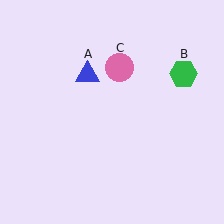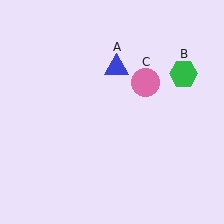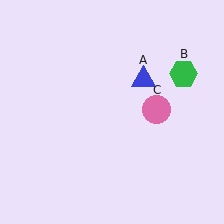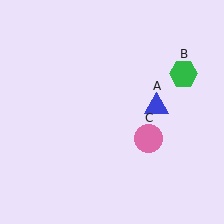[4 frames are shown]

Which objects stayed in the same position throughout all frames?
Green hexagon (object B) remained stationary.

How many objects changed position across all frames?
2 objects changed position: blue triangle (object A), pink circle (object C).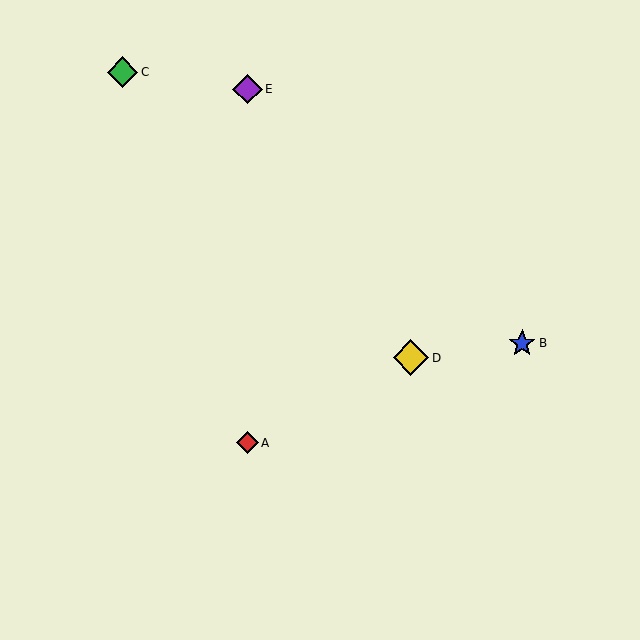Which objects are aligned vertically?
Objects A, E are aligned vertically.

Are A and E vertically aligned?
Yes, both are at x≈248.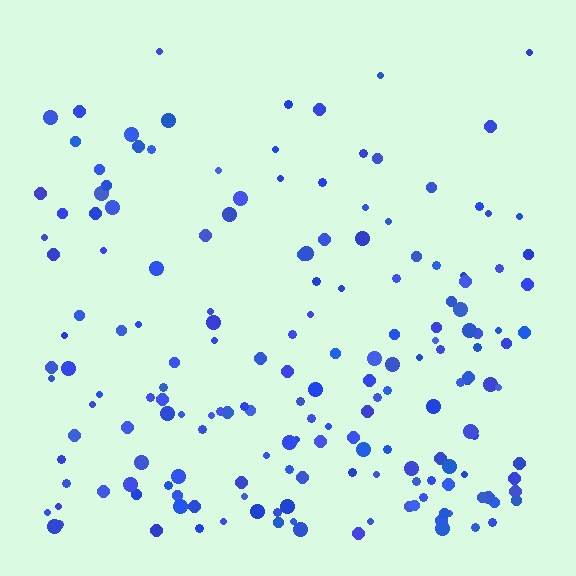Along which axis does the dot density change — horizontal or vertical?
Vertical.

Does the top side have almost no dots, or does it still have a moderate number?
Still a moderate number, just noticeably fewer than the bottom.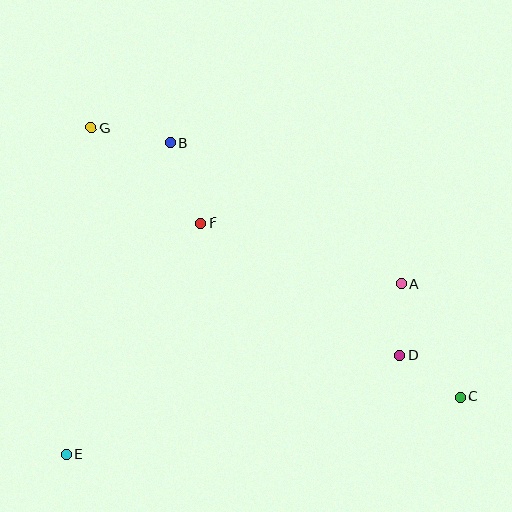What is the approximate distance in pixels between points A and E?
The distance between A and E is approximately 376 pixels.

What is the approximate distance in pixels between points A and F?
The distance between A and F is approximately 210 pixels.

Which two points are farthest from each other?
Points C and G are farthest from each other.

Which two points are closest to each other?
Points A and D are closest to each other.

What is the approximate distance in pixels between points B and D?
The distance between B and D is approximately 313 pixels.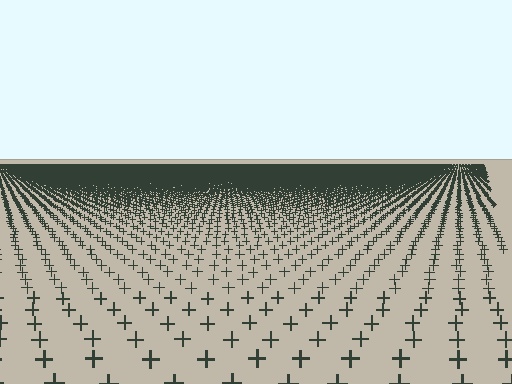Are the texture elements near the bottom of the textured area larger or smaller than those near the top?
Larger. Near the bottom, elements are closer to the viewer and appear at a bigger on-screen size.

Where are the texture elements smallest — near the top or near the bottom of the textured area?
Near the top.